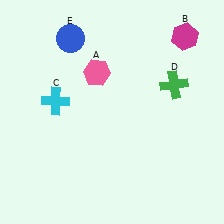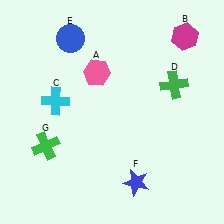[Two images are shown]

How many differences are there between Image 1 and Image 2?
There are 2 differences between the two images.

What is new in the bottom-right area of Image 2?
A blue star (F) was added in the bottom-right area of Image 2.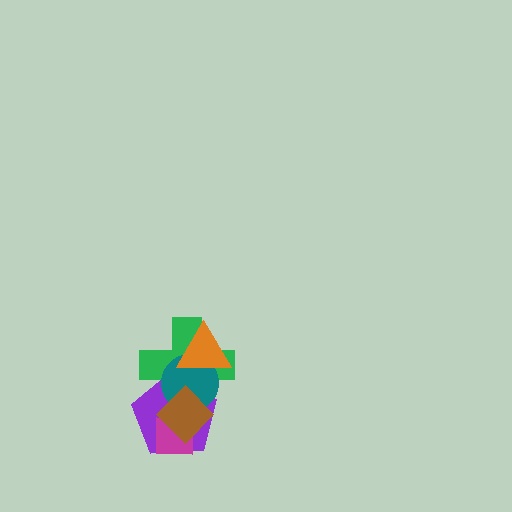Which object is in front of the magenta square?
The brown diamond is in front of the magenta square.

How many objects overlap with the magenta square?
2 objects overlap with the magenta square.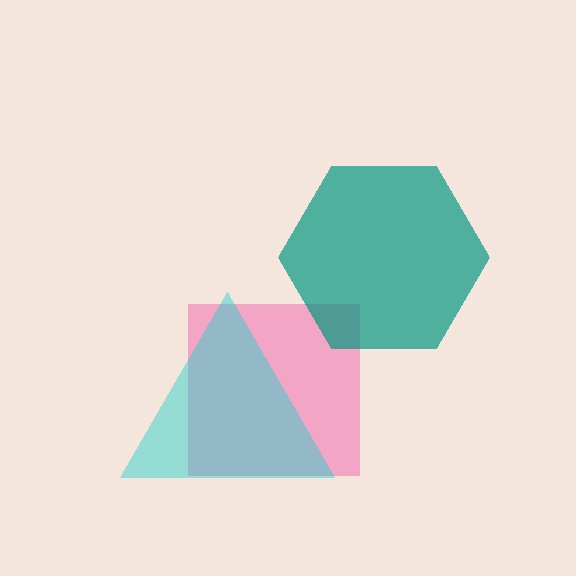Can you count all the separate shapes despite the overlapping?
Yes, there are 3 separate shapes.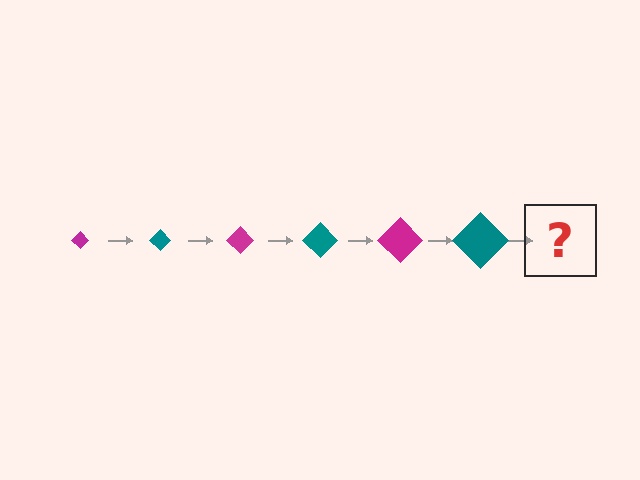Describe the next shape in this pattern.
It should be a magenta diamond, larger than the previous one.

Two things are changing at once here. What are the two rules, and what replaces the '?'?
The two rules are that the diamond grows larger each step and the color cycles through magenta and teal. The '?' should be a magenta diamond, larger than the previous one.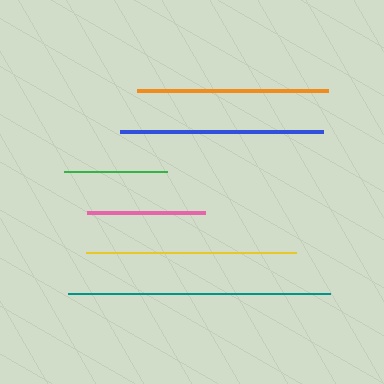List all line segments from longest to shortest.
From longest to shortest: teal, yellow, blue, orange, pink, green.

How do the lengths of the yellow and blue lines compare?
The yellow and blue lines are approximately the same length.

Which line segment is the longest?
The teal line is the longest at approximately 262 pixels.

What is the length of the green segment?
The green segment is approximately 103 pixels long.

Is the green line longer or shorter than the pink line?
The pink line is longer than the green line.